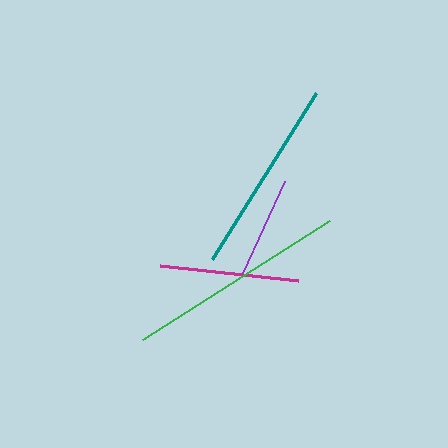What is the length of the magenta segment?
The magenta segment is approximately 138 pixels long.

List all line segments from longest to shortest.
From longest to shortest: green, teal, magenta, purple.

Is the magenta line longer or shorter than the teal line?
The teal line is longer than the magenta line.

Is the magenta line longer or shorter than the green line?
The green line is longer than the magenta line.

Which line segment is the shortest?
The purple line is the shortest at approximately 102 pixels.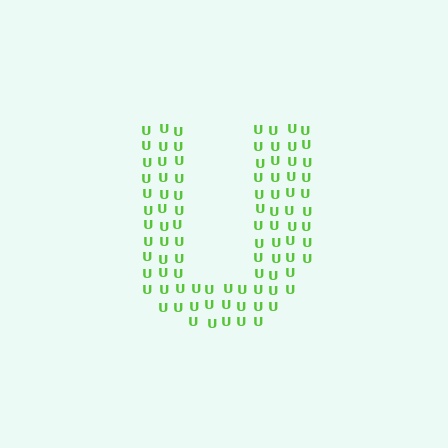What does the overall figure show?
The overall figure shows the letter U.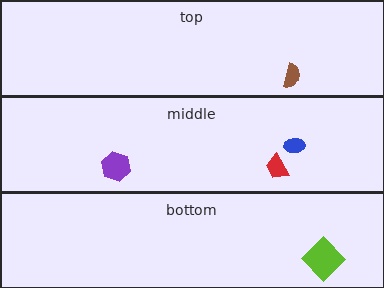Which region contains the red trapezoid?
The middle region.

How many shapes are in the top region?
1.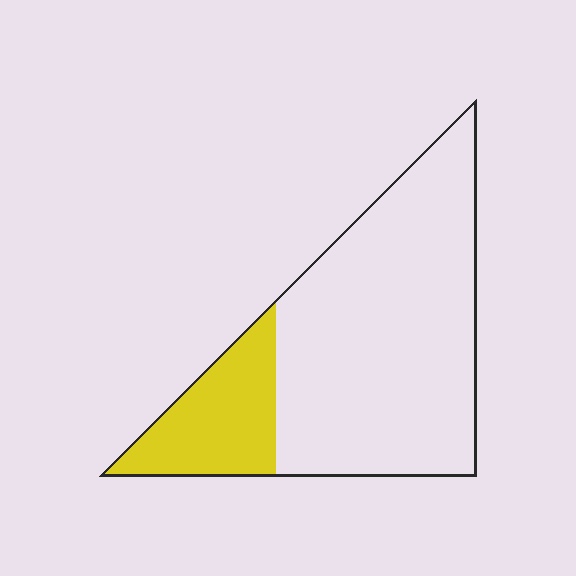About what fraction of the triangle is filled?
About one fifth (1/5).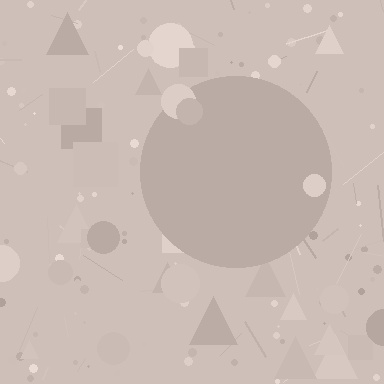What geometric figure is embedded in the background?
A circle is embedded in the background.